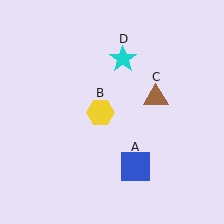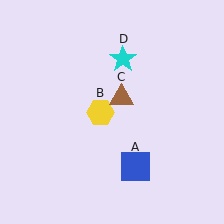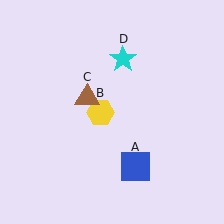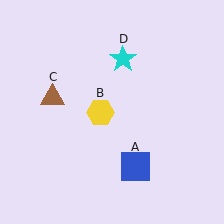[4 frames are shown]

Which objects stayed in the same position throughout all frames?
Blue square (object A) and yellow hexagon (object B) and cyan star (object D) remained stationary.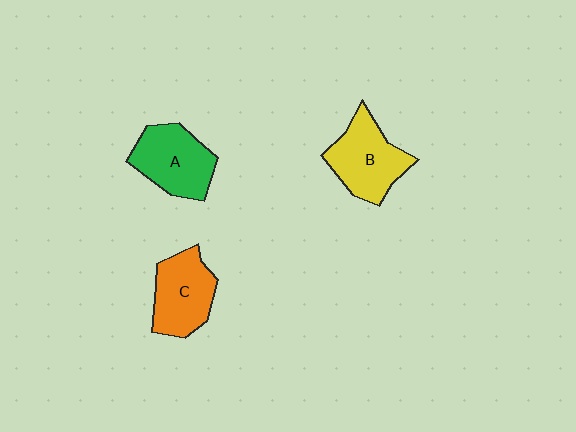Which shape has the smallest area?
Shape C (orange).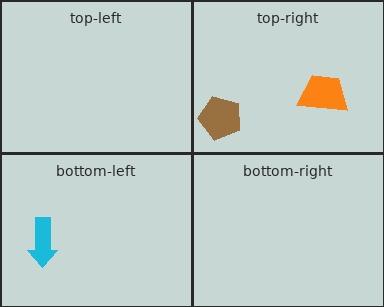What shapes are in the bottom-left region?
The cyan arrow.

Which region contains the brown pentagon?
The top-right region.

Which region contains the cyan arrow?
The bottom-left region.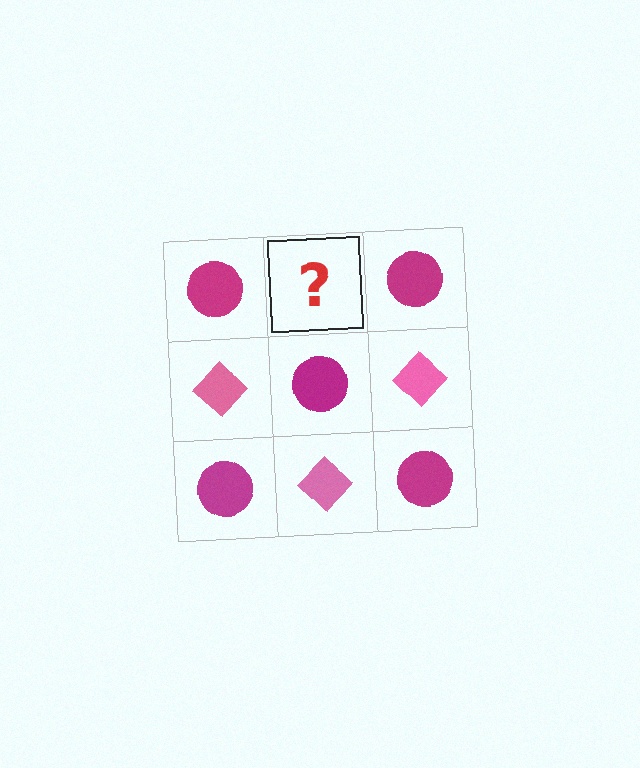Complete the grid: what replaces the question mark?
The question mark should be replaced with a pink diamond.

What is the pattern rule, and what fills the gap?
The rule is that it alternates magenta circle and pink diamond in a checkerboard pattern. The gap should be filled with a pink diamond.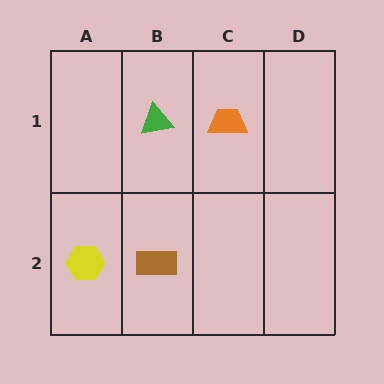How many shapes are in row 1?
2 shapes.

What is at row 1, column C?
An orange trapezoid.